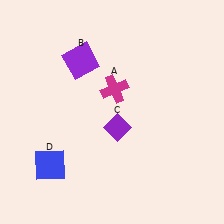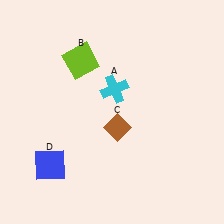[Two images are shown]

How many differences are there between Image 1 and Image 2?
There are 3 differences between the two images.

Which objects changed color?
A changed from magenta to cyan. B changed from purple to lime. C changed from purple to brown.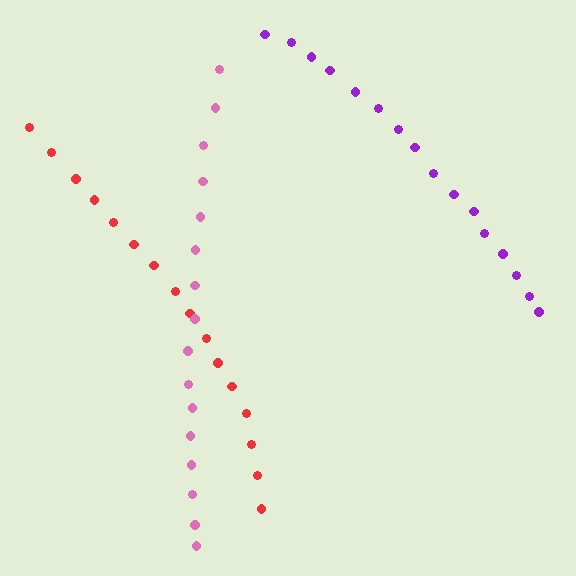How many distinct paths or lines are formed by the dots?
There are 3 distinct paths.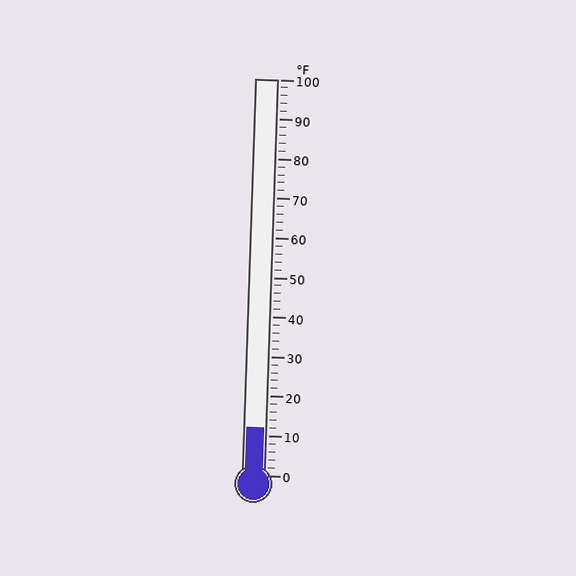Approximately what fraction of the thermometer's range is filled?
The thermometer is filled to approximately 10% of its range.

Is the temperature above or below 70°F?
The temperature is below 70°F.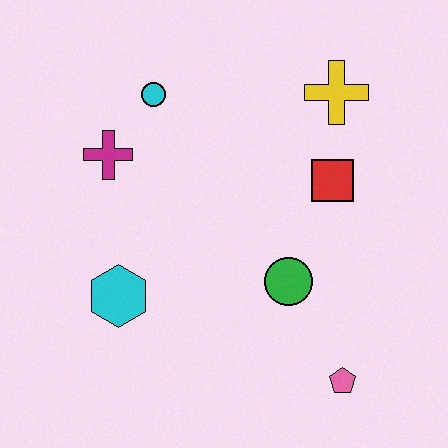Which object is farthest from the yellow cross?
The cyan hexagon is farthest from the yellow cross.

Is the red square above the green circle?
Yes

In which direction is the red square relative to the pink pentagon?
The red square is above the pink pentagon.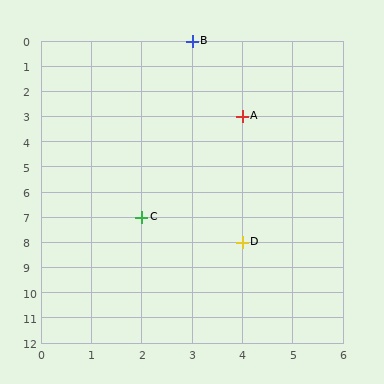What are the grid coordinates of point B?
Point B is at grid coordinates (3, 0).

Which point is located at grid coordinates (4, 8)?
Point D is at (4, 8).